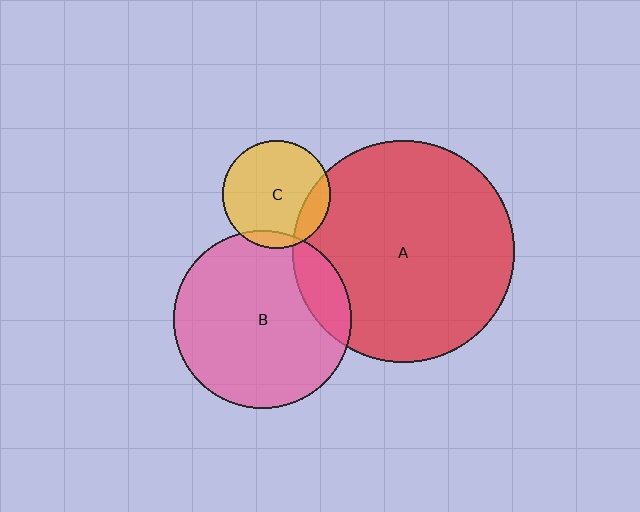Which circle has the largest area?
Circle A (red).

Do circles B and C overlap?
Yes.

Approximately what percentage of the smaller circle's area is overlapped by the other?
Approximately 10%.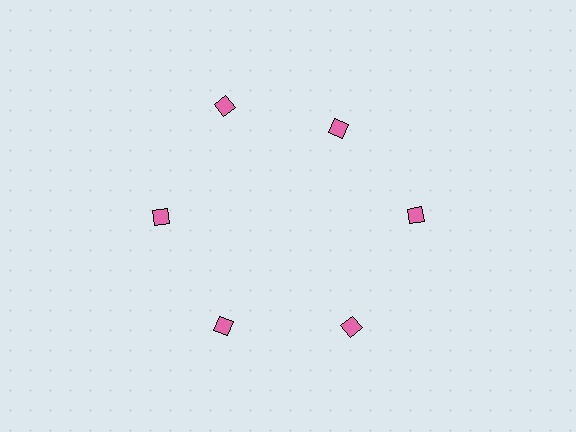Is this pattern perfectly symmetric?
No. The 6 pink diamonds are arranged in a ring, but one element near the 1 o'clock position is pulled inward toward the center, breaking the 6-fold rotational symmetry.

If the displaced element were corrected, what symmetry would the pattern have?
It would have 6-fold rotational symmetry — the pattern would map onto itself every 60 degrees.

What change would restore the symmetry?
The symmetry would be restored by moving it outward, back onto the ring so that all 6 diamonds sit at equal angles and equal distance from the center.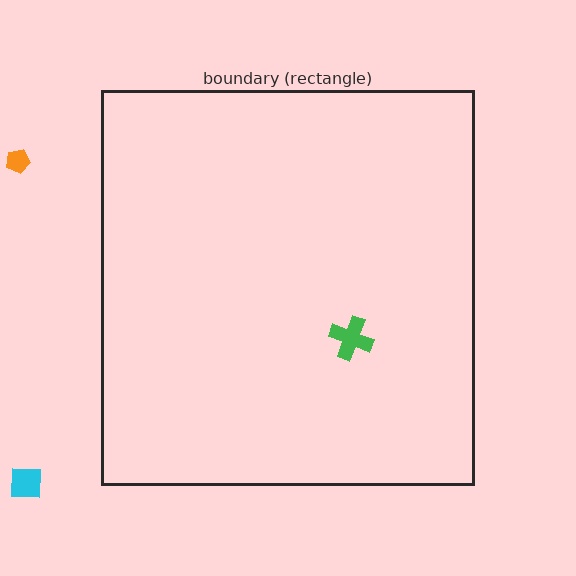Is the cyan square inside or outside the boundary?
Outside.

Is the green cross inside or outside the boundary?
Inside.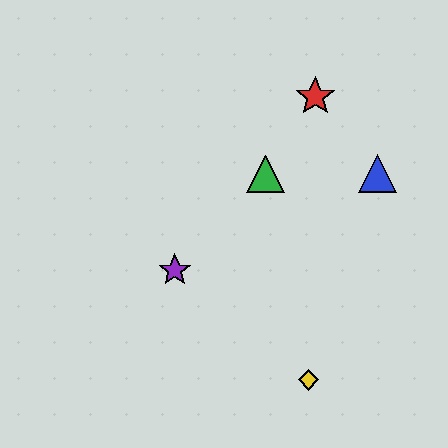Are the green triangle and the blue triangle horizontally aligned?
Yes, both are at y≈174.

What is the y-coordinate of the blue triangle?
The blue triangle is at y≈174.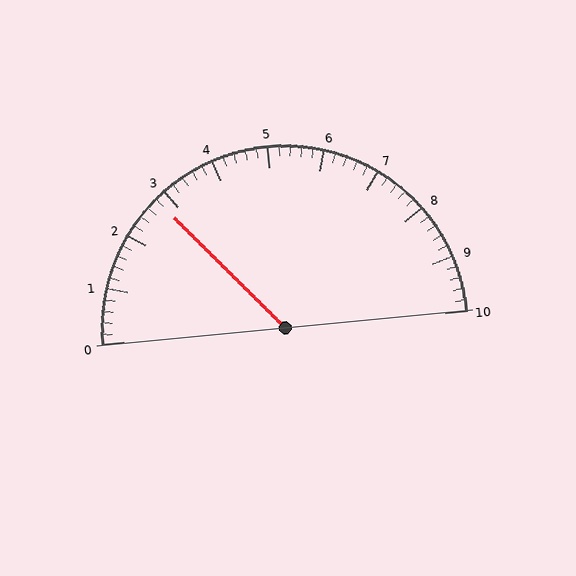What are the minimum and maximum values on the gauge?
The gauge ranges from 0 to 10.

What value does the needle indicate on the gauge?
The needle indicates approximately 2.8.